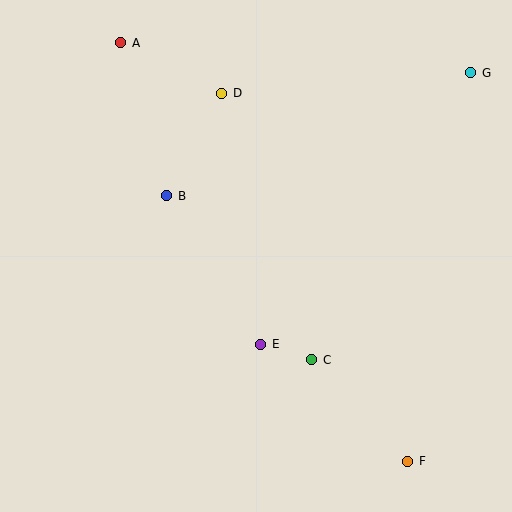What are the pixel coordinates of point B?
Point B is at (167, 196).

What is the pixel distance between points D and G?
The distance between D and G is 250 pixels.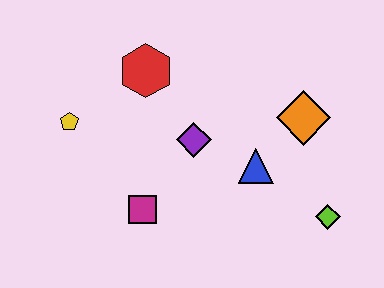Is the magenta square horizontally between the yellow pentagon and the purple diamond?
Yes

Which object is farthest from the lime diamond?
The yellow pentagon is farthest from the lime diamond.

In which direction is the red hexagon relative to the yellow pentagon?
The red hexagon is to the right of the yellow pentagon.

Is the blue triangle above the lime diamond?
Yes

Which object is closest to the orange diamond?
The blue triangle is closest to the orange diamond.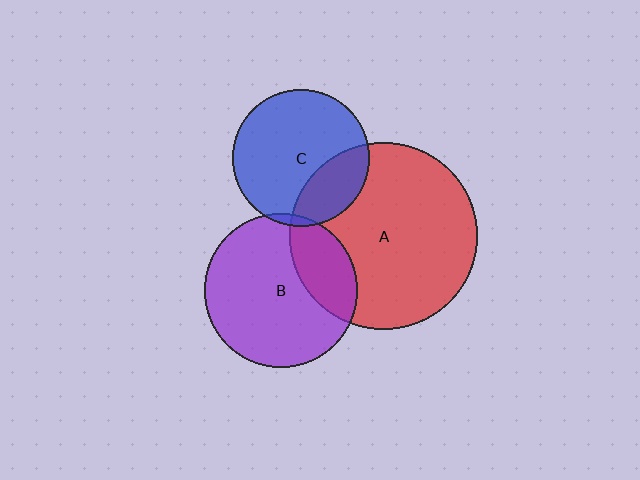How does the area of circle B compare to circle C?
Approximately 1.3 times.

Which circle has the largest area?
Circle A (red).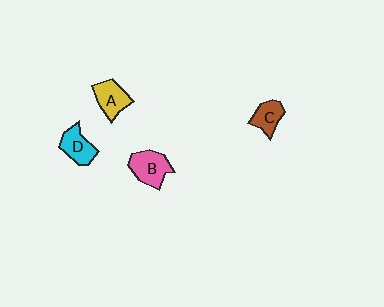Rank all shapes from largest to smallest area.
From largest to smallest: B (pink), A (yellow), D (cyan), C (brown).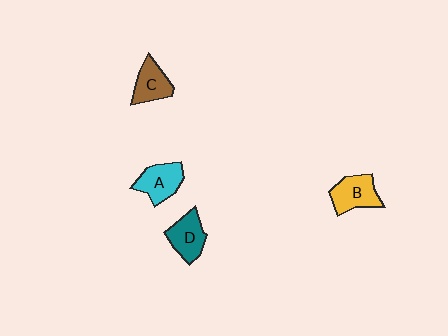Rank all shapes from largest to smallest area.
From largest to smallest: B (yellow), A (cyan), D (teal), C (brown).